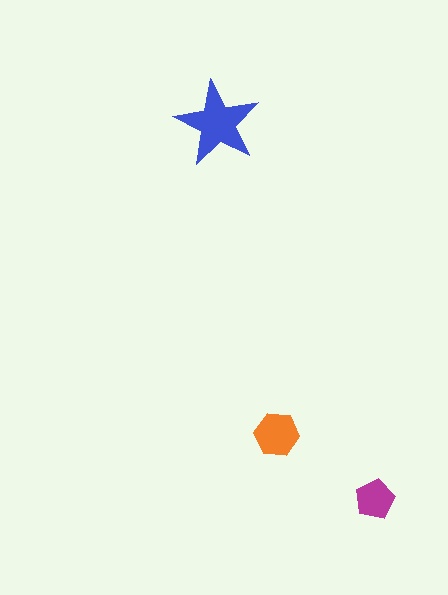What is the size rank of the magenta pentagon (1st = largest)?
3rd.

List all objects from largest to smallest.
The blue star, the orange hexagon, the magenta pentagon.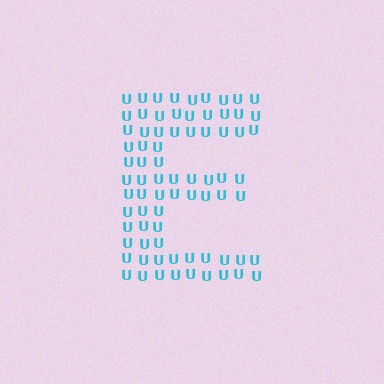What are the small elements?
The small elements are letter U's.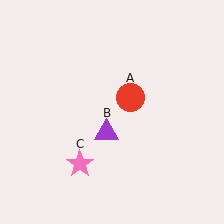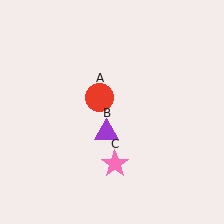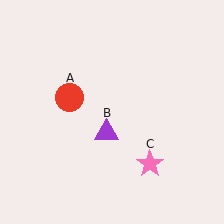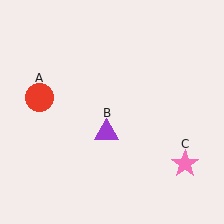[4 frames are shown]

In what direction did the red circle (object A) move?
The red circle (object A) moved left.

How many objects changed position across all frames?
2 objects changed position: red circle (object A), pink star (object C).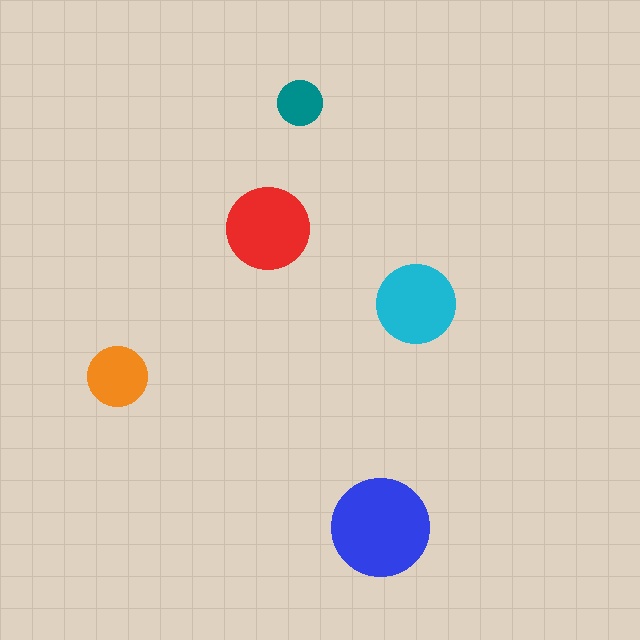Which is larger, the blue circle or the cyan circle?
The blue one.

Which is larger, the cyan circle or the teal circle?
The cyan one.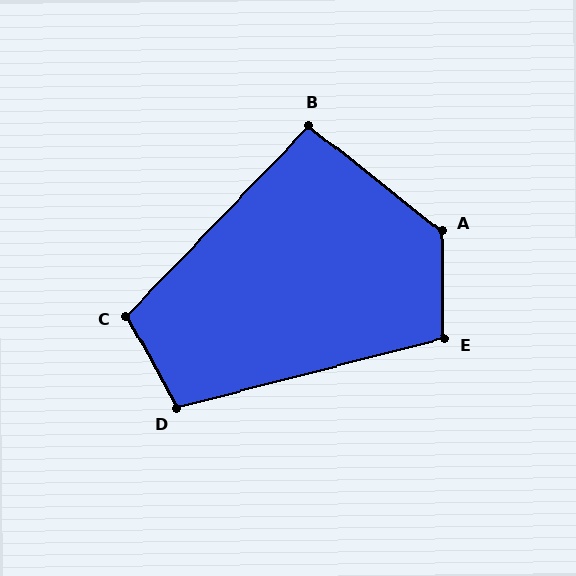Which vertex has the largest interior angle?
A, at approximately 130 degrees.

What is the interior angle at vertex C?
Approximately 108 degrees (obtuse).